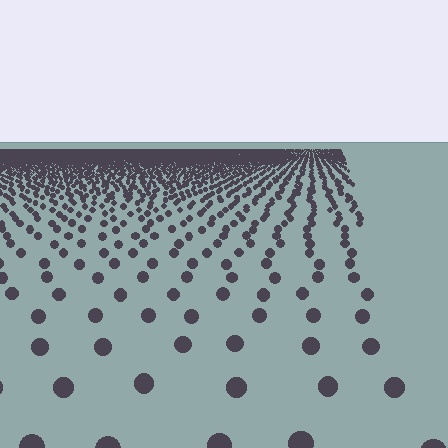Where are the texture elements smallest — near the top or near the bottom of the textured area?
Near the top.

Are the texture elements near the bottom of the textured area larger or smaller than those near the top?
Larger. Near the bottom, elements are closer to the viewer and appear at a bigger on-screen size.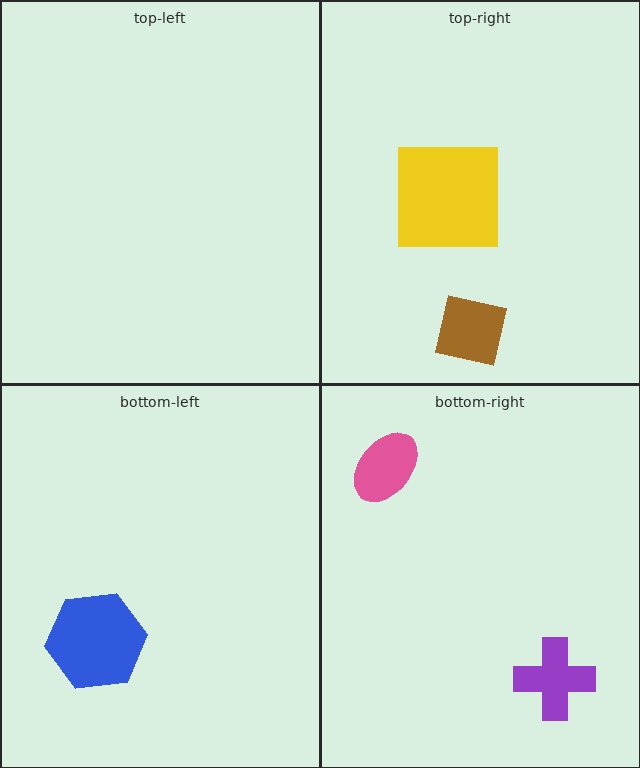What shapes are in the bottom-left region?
The blue hexagon.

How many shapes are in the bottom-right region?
2.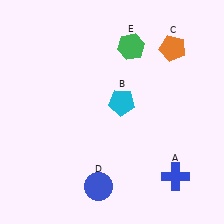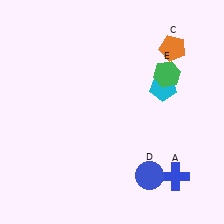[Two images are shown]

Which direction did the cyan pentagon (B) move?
The cyan pentagon (B) moved right.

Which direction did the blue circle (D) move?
The blue circle (D) moved right.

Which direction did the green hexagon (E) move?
The green hexagon (E) moved right.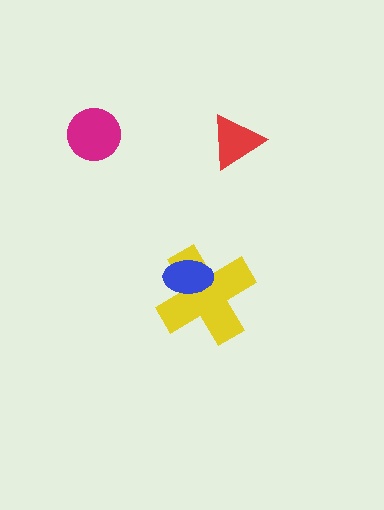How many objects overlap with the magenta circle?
0 objects overlap with the magenta circle.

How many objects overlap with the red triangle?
0 objects overlap with the red triangle.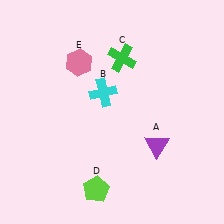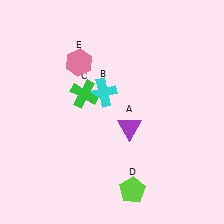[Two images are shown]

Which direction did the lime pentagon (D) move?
The lime pentagon (D) moved right.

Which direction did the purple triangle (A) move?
The purple triangle (A) moved left.